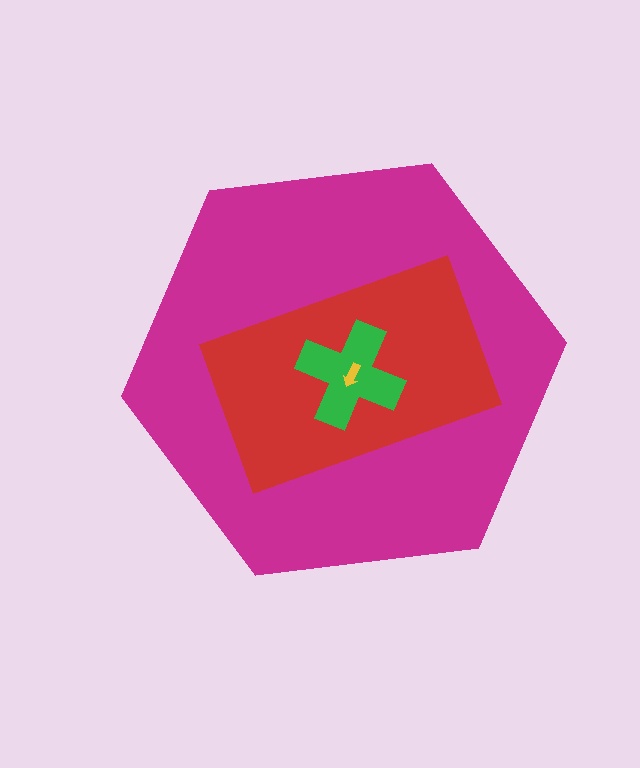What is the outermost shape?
The magenta hexagon.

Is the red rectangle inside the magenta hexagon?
Yes.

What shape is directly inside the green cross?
The yellow arrow.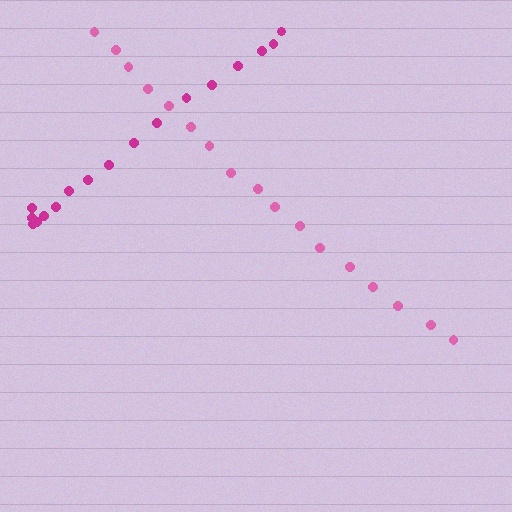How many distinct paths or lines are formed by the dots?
There are 2 distinct paths.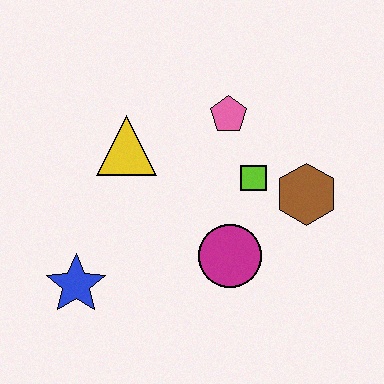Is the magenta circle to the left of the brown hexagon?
Yes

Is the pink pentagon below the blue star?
No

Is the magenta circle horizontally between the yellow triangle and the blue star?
No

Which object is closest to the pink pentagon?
The lime square is closest to the pink pentagon.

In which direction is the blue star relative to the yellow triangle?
The blue star is below the yellow triangle.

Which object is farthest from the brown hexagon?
The blue star is farthest from the brown hexagon.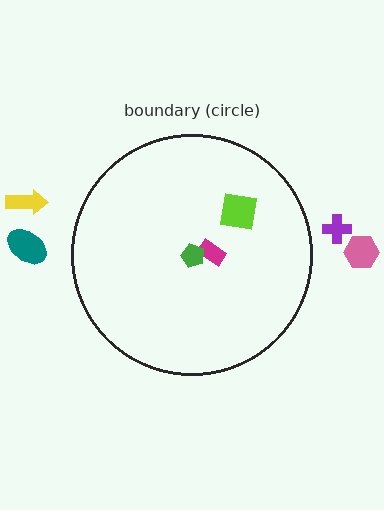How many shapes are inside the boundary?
3 inside, 4 outside.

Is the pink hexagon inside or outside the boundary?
Outside.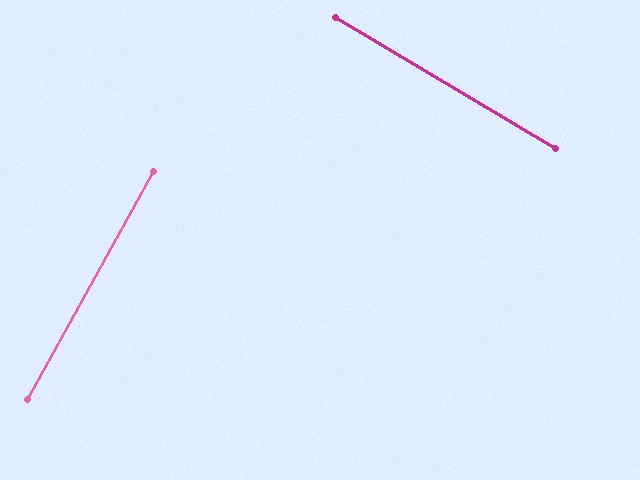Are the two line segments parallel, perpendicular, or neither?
Perpendicular — they meet at approximately 88°.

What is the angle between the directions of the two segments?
Approximately 88 degrees.